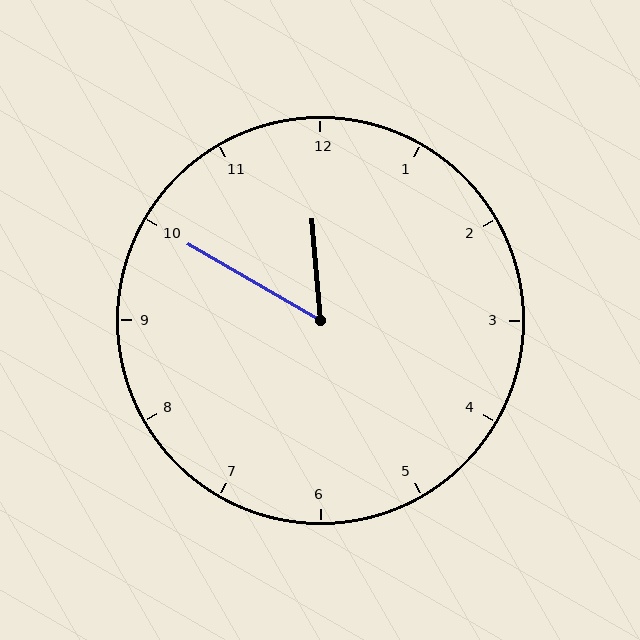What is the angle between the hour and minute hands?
Approximately 55 degrees.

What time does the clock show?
11:50.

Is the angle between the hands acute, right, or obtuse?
It is acute.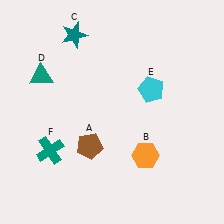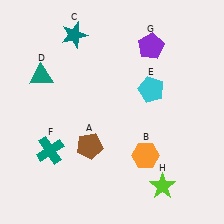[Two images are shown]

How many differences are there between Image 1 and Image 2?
There are 2 differences between the two images.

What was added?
A purple pentagon (G), a lime star (H) were added in Image 2.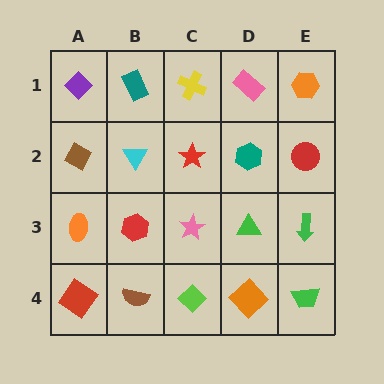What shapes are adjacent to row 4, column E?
A green arrow (row 3, column E), an orange diamond (row 4, column D).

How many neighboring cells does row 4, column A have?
2.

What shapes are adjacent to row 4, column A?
An orange ellipse (row 3, column A), a brown semicircle (row 4, column B).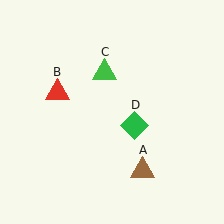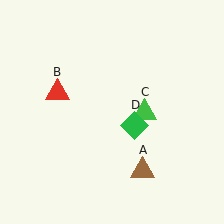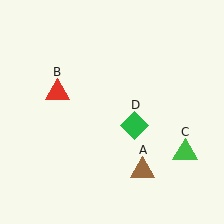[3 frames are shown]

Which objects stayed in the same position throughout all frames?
Brown triangle (object A) and red triangle (object B) and green diamond (object D) remained stationary.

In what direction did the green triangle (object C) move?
The green triangle (object C) moved down and to the right.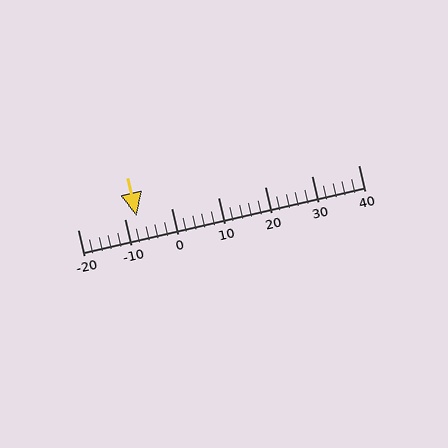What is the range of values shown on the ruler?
The ruler shows values from -20 to 40.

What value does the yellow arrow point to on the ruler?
The yellow arrow points to approximately -7.